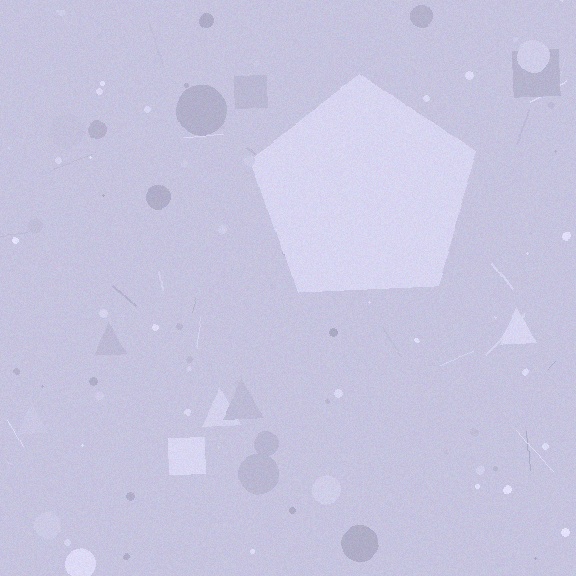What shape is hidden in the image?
A pentagon is hidden in the image.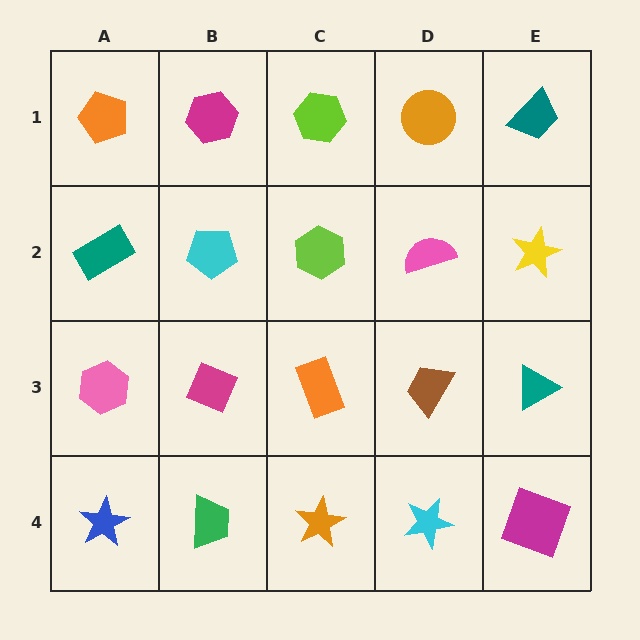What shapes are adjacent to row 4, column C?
An orange rectangle (row 3, column C), a green trapezoid (row 4, column B), a cyan star (row 4, column D).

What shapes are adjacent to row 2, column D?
An orange circle (row 1, column D), a brown trapezoid (row 3, column D), a lime hexagon (row 2, column C), a yellow star (row 2, column E).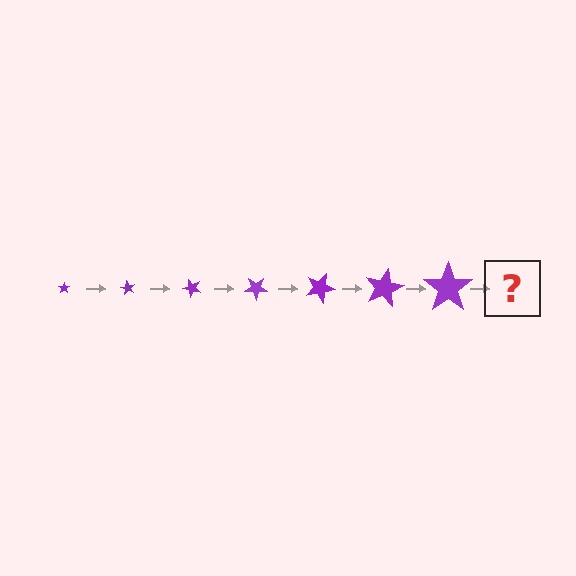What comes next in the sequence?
The next element should be a star, larger than the previous one and rotated 420 degrees from the start.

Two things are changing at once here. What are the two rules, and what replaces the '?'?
The two rules are that the star grows larger each step and it rotates 60 degrees each step. The '?' should be a star, larger than the previous one and rotated 420 degrees from the start.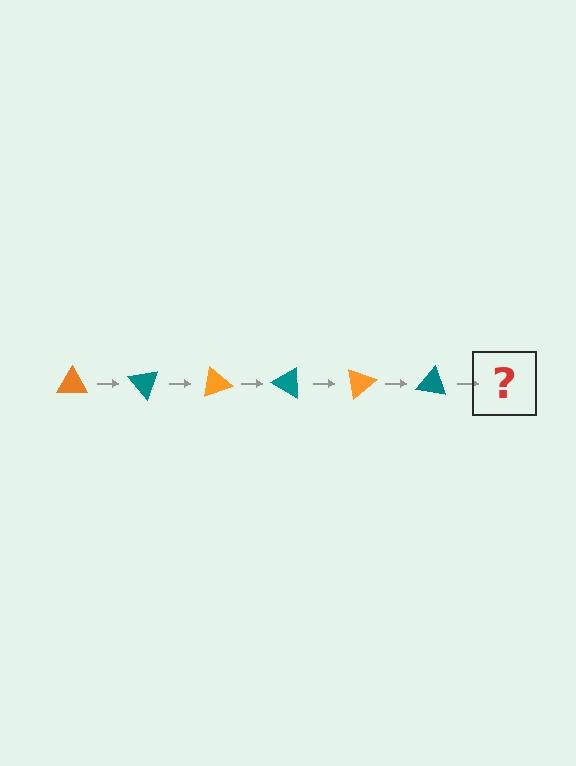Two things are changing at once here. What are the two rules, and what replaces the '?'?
The two rules are that it rotates 50 degrees each step and the color cycles through orange and teal. The '?' should be an orange triangle, rotated 300 degrees from the start.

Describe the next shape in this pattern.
It should be an orange triangle, rotated 300 degrees from the start.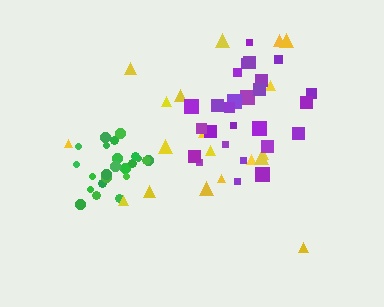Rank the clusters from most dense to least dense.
green, purple, yellow.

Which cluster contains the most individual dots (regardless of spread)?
Purple (26).